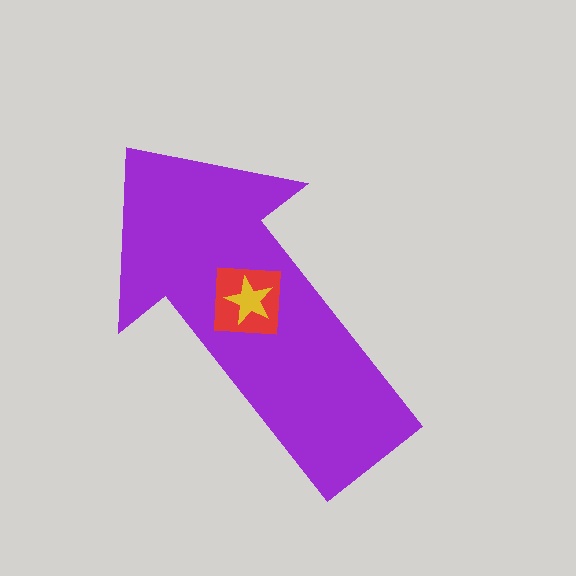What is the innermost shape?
The yellow star.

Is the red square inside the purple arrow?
Yes.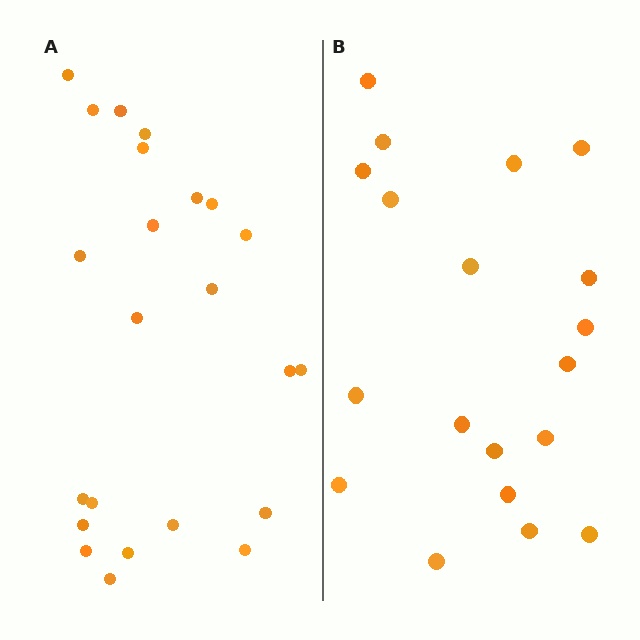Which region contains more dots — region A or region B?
Region A (the left region) has more dots.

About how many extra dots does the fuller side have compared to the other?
Region A has about 4 more dots than region B.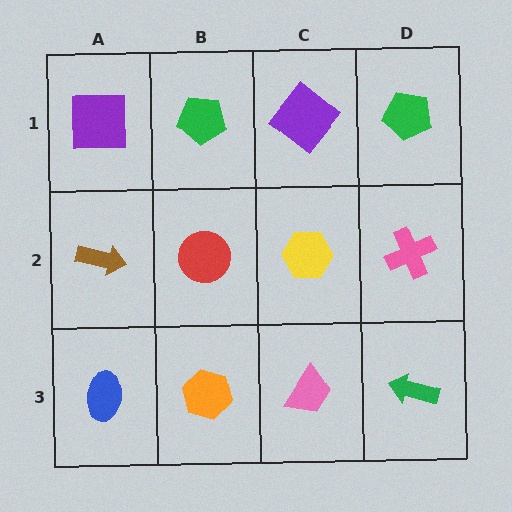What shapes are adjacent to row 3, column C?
A yellow hexagon (row 2, column C), an orange hexagon (row 3, column B), a green arrow (row 3, column D).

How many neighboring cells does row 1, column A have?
2.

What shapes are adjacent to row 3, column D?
A pink cross (row 2, column D), a pink trapezoid (row 3, column C).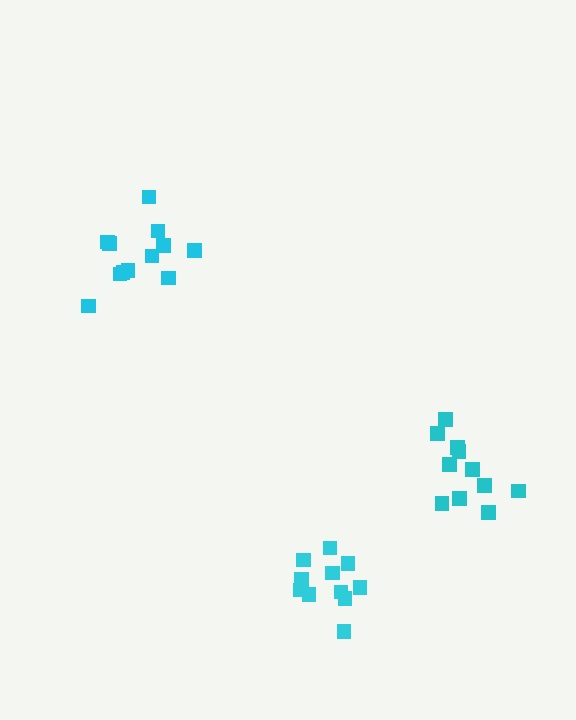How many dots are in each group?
Group 1: 11 dots, Group 2: 11 dots, Group 3: 12 dots (34 total).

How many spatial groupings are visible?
There are 3 spatial groupings.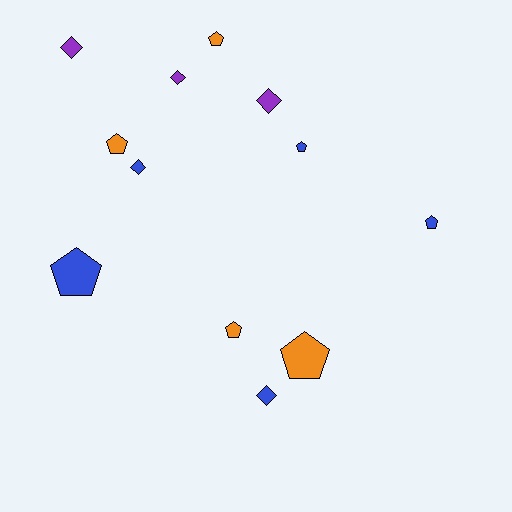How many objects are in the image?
There are 12 objects.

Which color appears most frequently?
Blue, with 5 objects.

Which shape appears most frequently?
Pentagon, with 7 objects.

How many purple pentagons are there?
There are no purple pentagons.